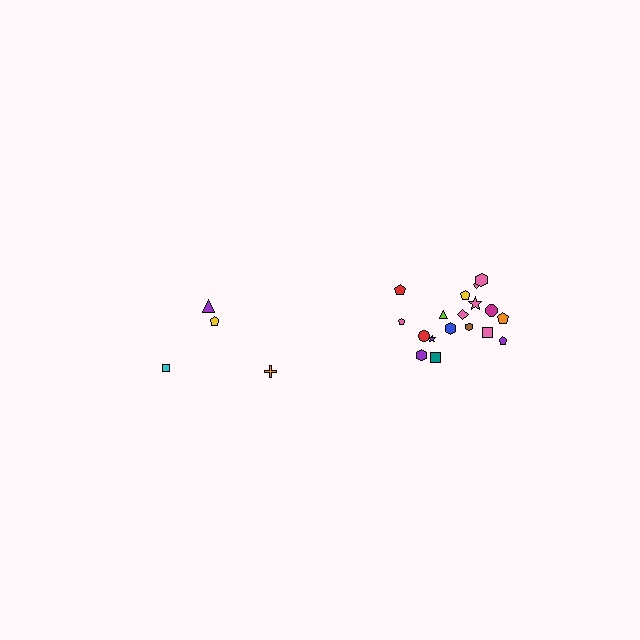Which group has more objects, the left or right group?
The right group.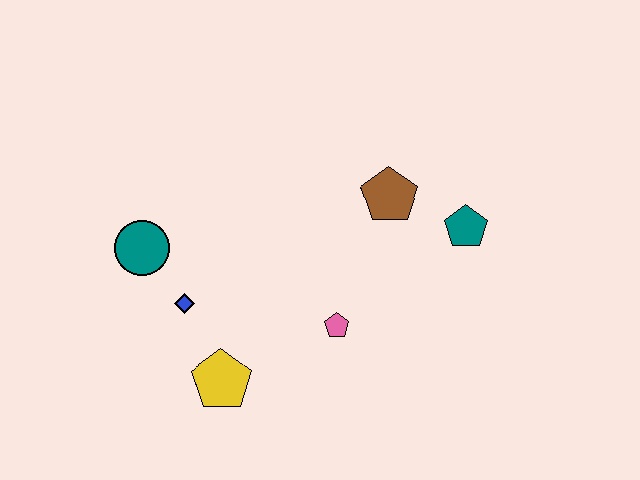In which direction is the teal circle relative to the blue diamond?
The teal circle is above the blue diamond.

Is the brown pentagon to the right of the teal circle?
Yes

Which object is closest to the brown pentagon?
The teal pentagon is closest to the brown pentagon.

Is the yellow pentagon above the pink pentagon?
No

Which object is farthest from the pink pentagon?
The teal circle is farthest from the pink pentagon.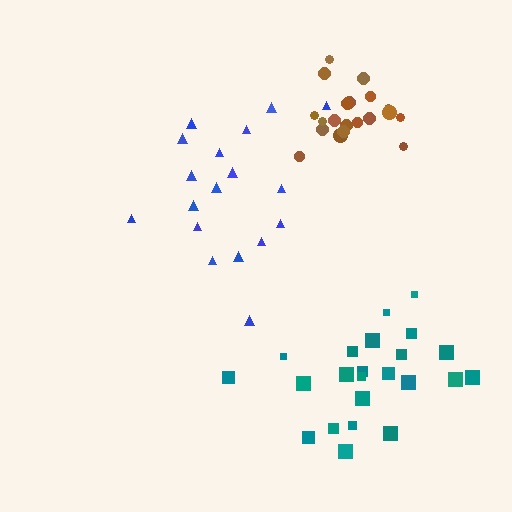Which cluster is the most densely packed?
Brown.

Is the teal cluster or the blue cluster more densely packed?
Teal.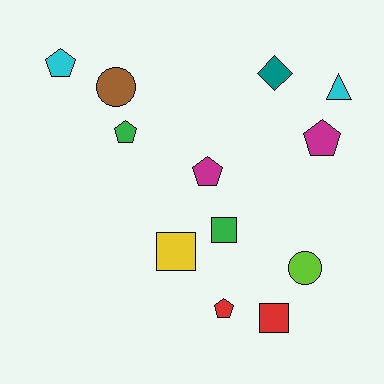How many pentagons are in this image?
There are 5 pentagons.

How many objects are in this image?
There are 12 objects.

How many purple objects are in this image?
There are no purple objects.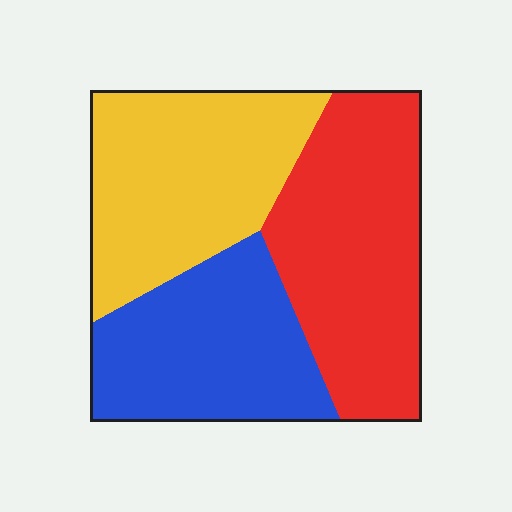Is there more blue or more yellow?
Yellow.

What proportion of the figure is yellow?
Yellow takes up between a third and a half of the figure.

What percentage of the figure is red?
Red covers roughly 35% of the figure.